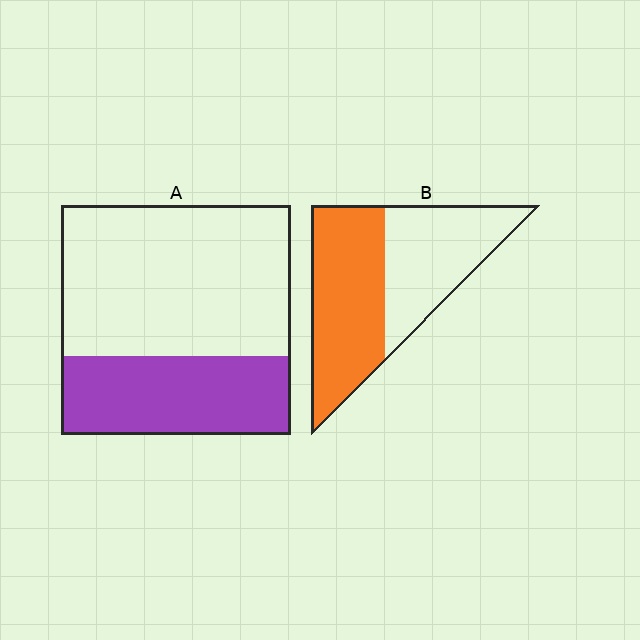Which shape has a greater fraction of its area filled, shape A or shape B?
Shape B.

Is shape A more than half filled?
No.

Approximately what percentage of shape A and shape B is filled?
A is approximately 35% and B is approximately 55%.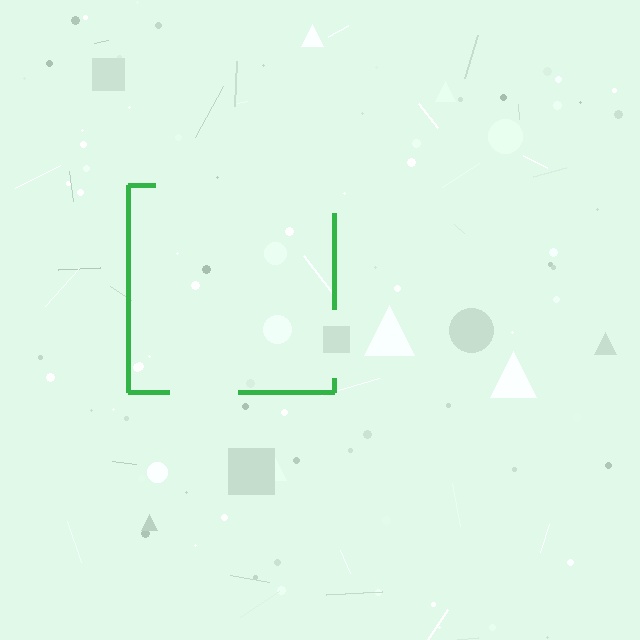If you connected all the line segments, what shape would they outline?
They would outline a square.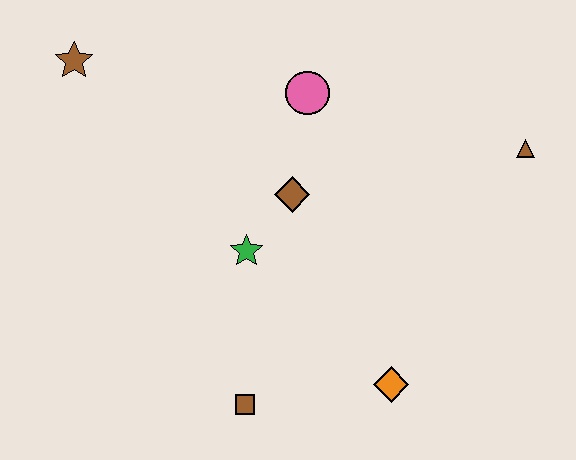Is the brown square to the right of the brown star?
Yes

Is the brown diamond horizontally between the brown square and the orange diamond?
Yes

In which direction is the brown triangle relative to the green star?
The brown triangle is to the right of the green star.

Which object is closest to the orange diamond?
The brown square is closest to the orange diamond.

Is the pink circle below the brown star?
Yes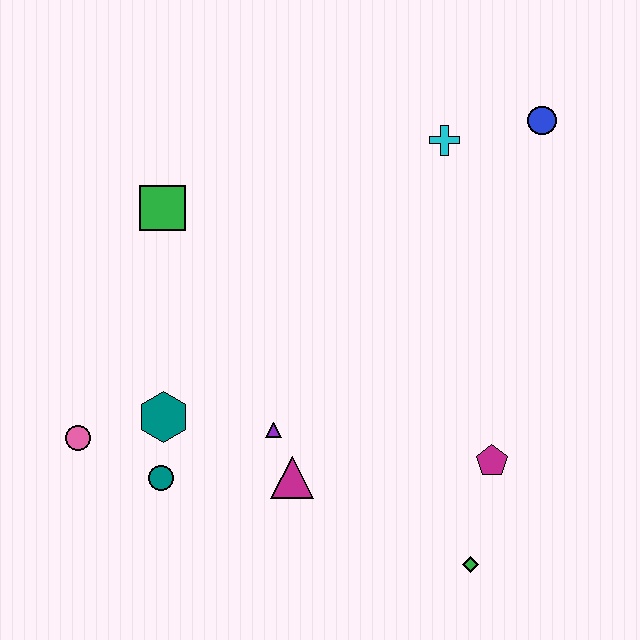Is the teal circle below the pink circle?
Yes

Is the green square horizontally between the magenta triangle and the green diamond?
No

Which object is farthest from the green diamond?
The green square is farthest from the green diamond.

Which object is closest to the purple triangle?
The magenta triangle is closest to the purple triangle.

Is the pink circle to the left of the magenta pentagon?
Yes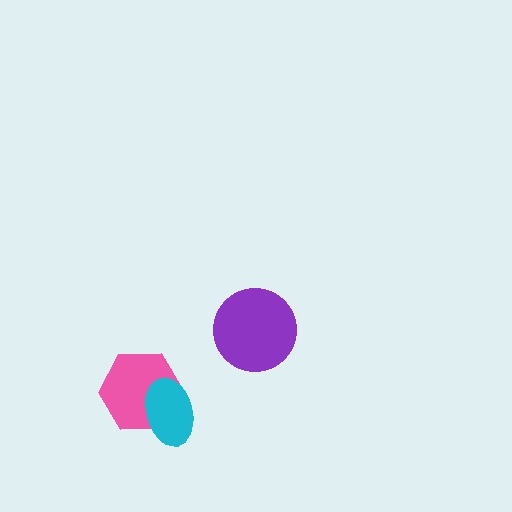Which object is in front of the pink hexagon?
The cyan ellipse is in front of the pink hexagon.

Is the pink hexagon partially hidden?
Yes, it is partially covered by another shape.